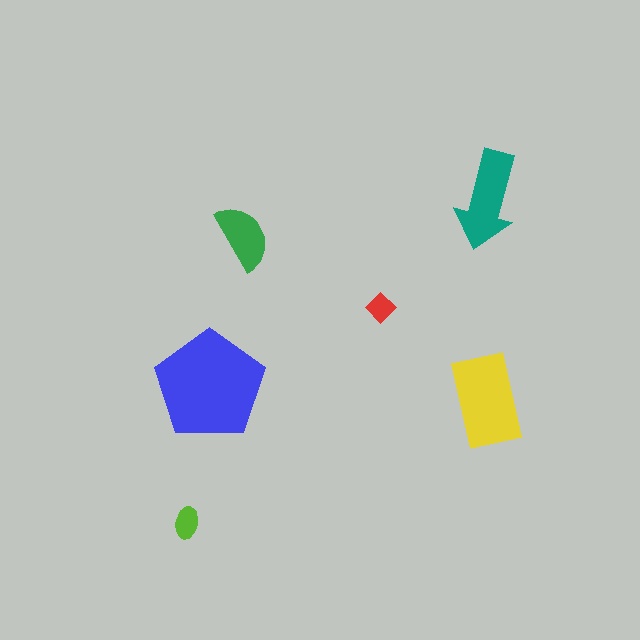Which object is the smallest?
The red diamond.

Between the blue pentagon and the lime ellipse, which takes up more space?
The blue pentagon.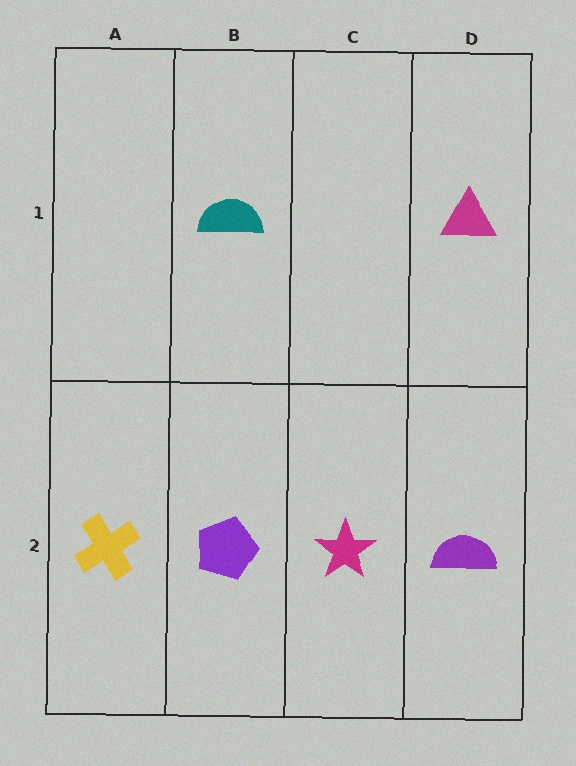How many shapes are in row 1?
2 shapes.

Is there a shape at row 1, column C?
No, that cell is empty.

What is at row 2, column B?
A purple pentagon.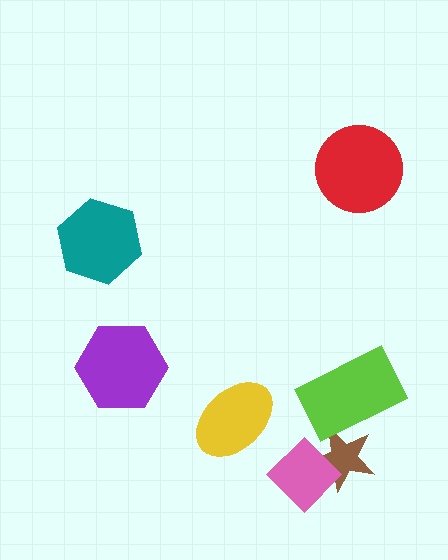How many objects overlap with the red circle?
0 objects overlap with the red circle.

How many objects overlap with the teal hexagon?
0 objects overlap with the teal hexagon.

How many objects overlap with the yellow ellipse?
0 objects overlap with the yellow ellipse.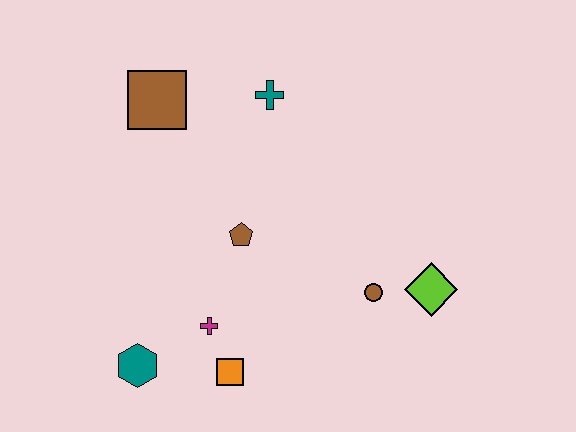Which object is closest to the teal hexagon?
The magenta cross is closest to the teal hexagon.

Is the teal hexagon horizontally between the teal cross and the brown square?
No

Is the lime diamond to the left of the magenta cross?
No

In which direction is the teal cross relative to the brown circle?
The teal cross is above the brown circle.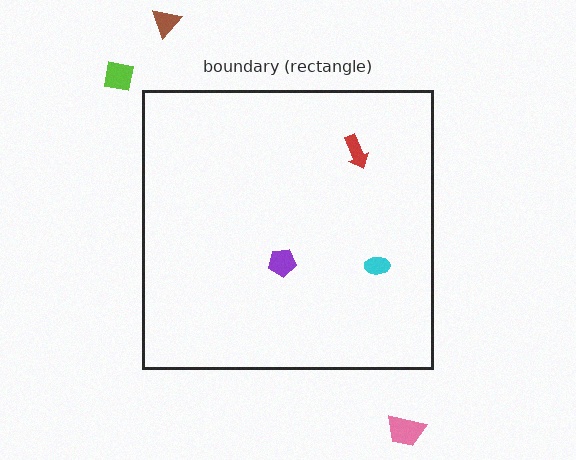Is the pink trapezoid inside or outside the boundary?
Outside.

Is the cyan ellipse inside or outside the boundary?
Inside.